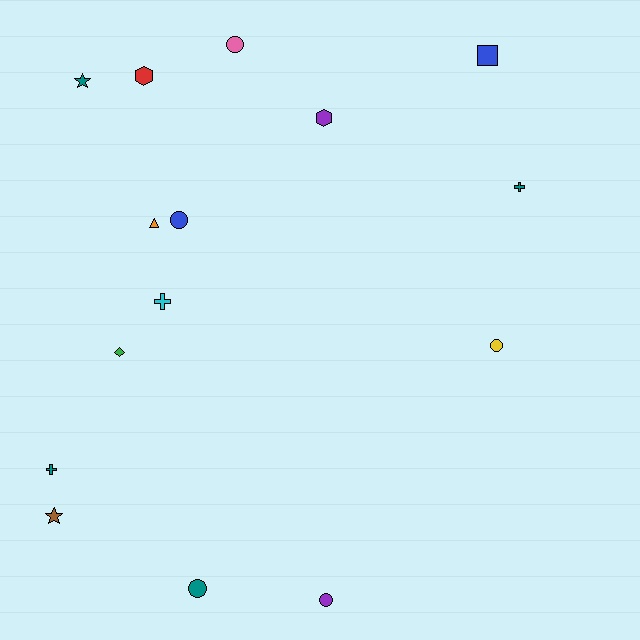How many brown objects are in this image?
There is 1 brown object.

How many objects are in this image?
There are 15 objects.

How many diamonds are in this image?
There is 1 diamond.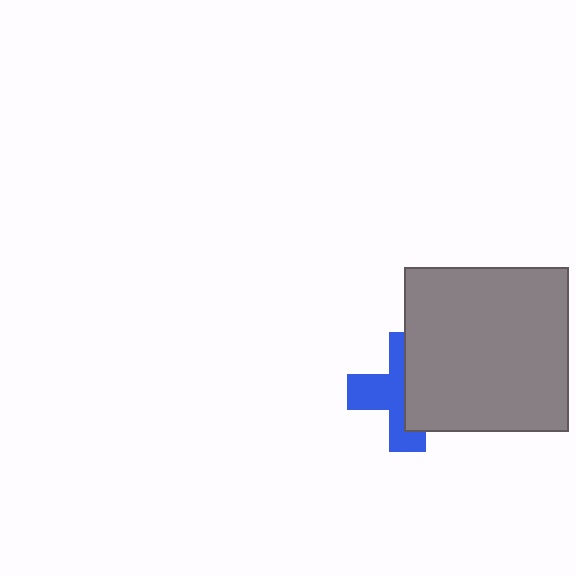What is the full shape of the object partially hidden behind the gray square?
The partially hidden object is a blue cross.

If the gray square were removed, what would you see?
You would see the complete blue cross.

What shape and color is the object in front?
The object in front is a gray square.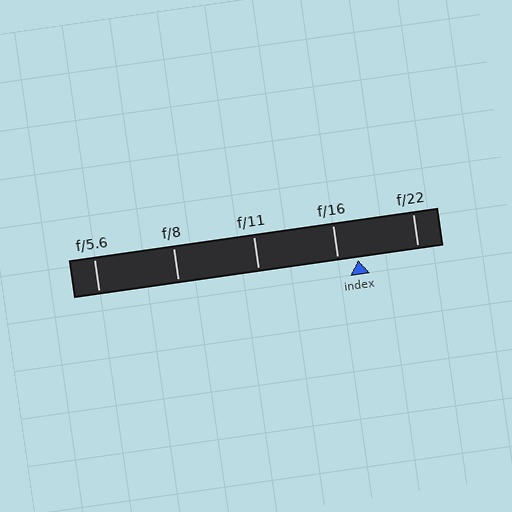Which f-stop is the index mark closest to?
The index mark is closest to f/16.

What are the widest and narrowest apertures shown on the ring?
The widest aperture shown is f/5.6 and the narrowest is f/22.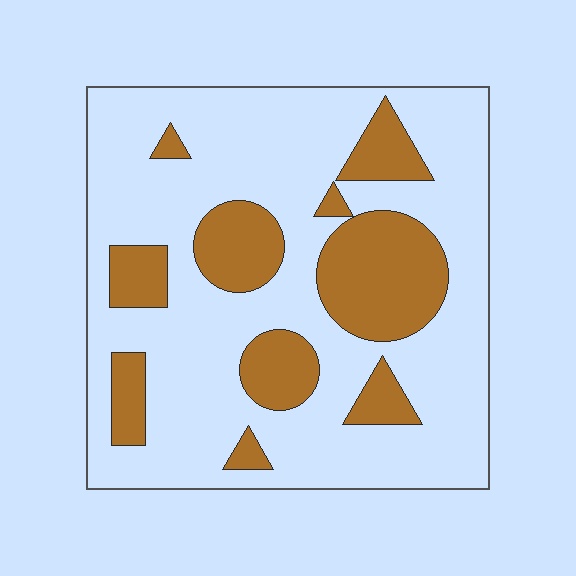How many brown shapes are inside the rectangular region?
10.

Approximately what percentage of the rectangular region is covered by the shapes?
Approximately 25%.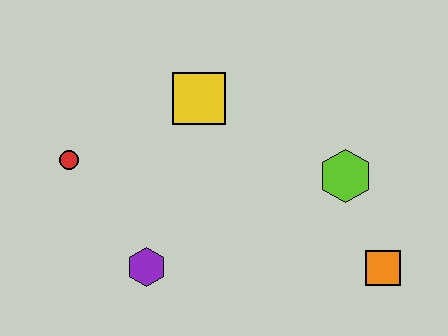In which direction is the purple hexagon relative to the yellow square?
The purple hexagon is below the yellow square.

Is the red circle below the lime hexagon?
No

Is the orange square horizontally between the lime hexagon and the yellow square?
No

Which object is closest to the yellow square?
The red circle is closest to the yellow square.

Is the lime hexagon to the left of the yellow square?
No